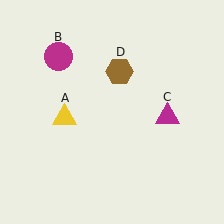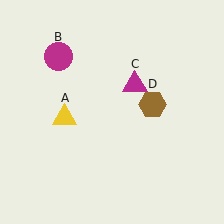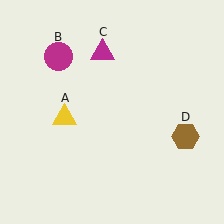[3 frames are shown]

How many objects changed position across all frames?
2 objects changed position: magenta triangle (object C), brown hexagon (object D).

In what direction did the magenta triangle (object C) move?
The magenta triangle (object C) moved up and to the left.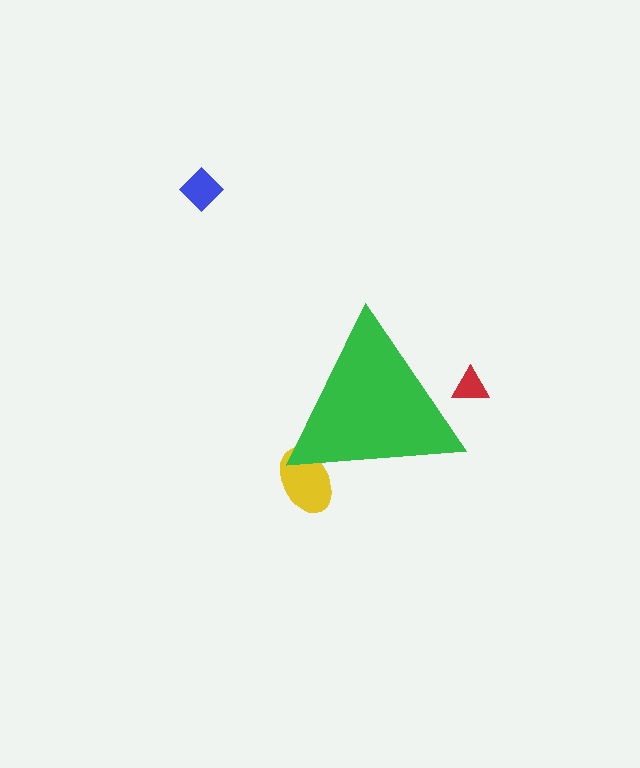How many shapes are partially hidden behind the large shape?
2 shapes are partially hidden.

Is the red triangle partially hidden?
Yes, the red triangle is partially hidden behind the green triangle.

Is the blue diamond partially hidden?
No, the blue diamond is fully visible.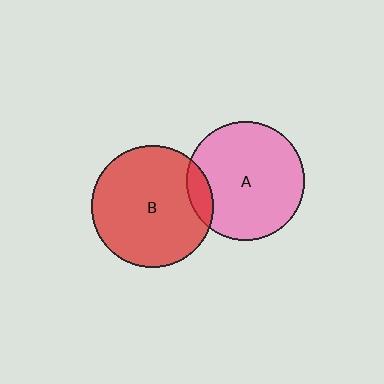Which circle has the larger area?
Circle B (red).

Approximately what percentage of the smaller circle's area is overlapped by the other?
Approximately 10%.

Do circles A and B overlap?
Yes.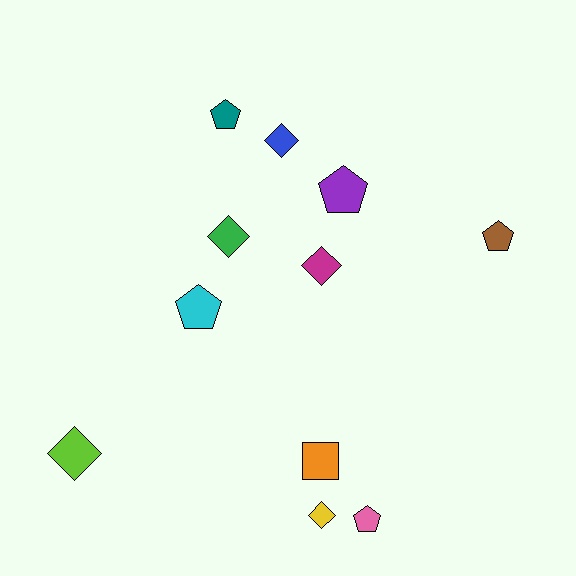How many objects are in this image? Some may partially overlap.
There are 11 objects.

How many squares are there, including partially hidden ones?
There is 1 square.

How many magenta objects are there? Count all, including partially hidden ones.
There is 1 magenta object.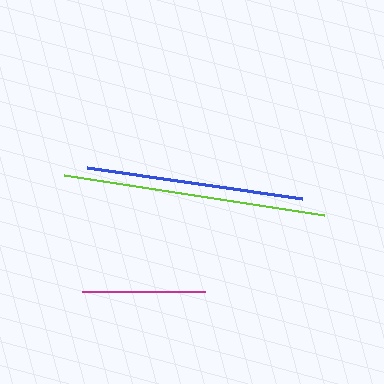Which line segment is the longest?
The lime line is the longest at approximately 263 pixels.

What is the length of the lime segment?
The lime segment is approximately 263 pixels long.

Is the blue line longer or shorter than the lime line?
The lime line is longer than the blue line.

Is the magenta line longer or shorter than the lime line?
The lime line is longer than the magenta line.